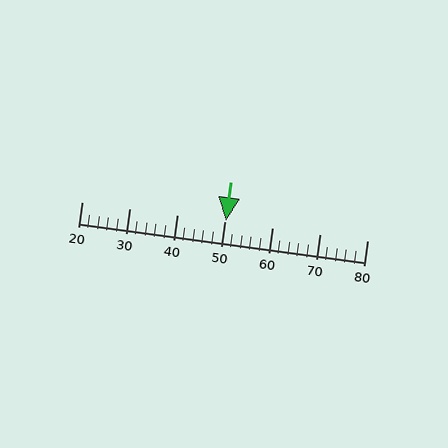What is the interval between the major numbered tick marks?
The major tick marks are spaced 10 units apart.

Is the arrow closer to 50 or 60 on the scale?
The arrow is closer to 50.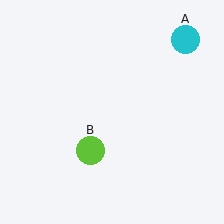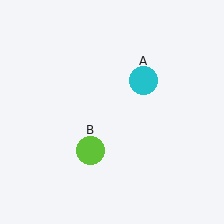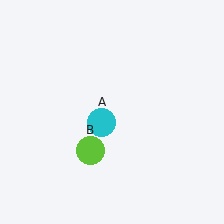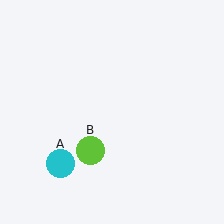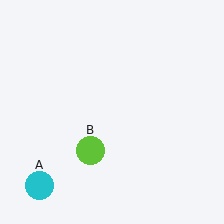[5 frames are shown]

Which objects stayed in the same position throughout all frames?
Lime circle (object B) remained stationary.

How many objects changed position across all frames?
1 object changed position: cyan circle (object A).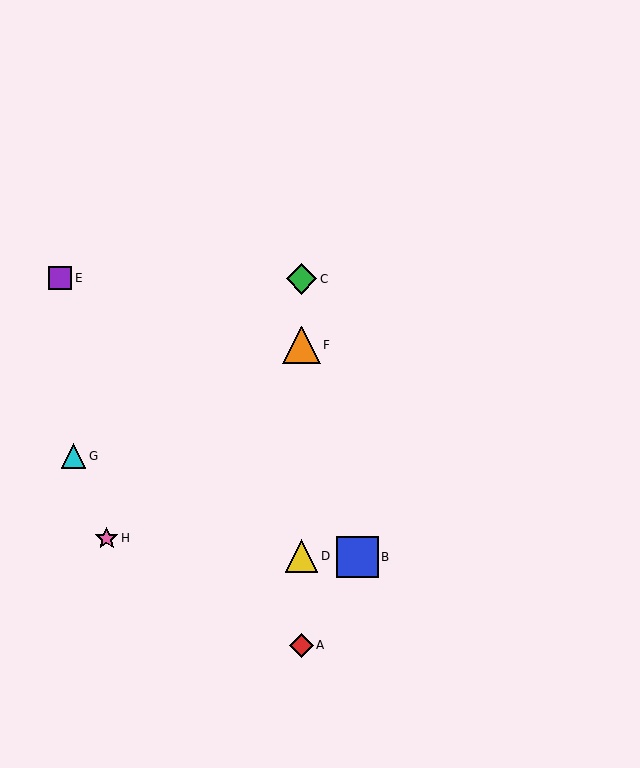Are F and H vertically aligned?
No, F is at x≈301 and H is at x≈107.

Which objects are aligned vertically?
Objects A, C, D, F are aligned vertically.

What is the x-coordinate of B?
Object B is at x≈357.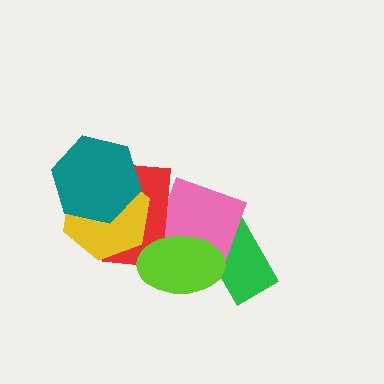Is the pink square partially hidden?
Yes, it is partially covered by another shape.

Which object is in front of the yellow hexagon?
The teal hexagon is in front of the yellow hexagon.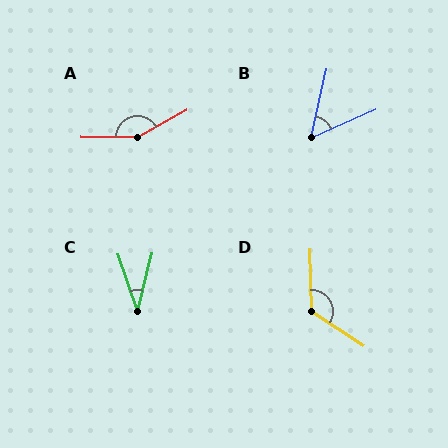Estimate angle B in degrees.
Approximately 53 degrees.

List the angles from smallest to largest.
C (33°), B (53°), D (125°), A (151°).